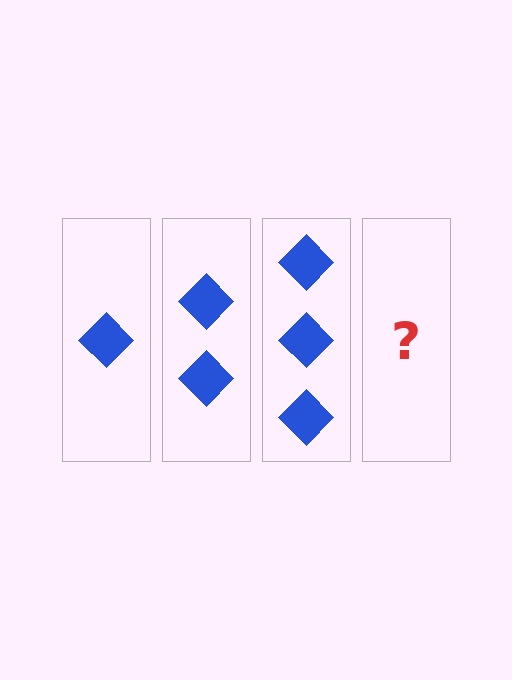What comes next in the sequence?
The next element should be 4 diamonds.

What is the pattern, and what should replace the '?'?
The pattern is that each step adds one more diamond. The '?' should be 4 diamonds.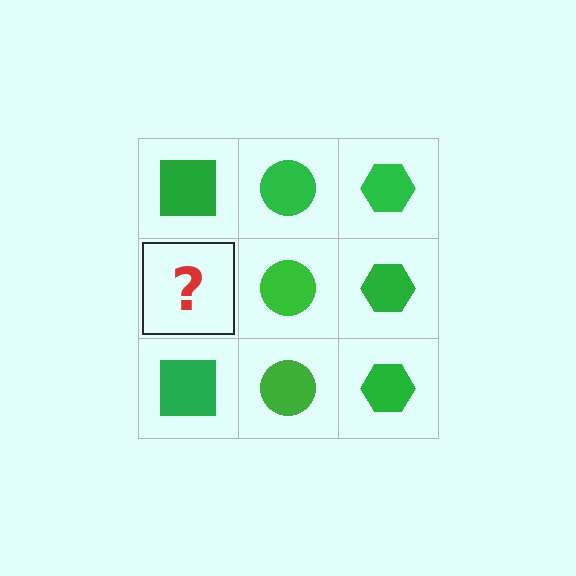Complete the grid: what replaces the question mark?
The question mark should be replaced with a green square.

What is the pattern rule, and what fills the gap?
The rule is that each column has a consistent shape. The gap should be filled with a green square.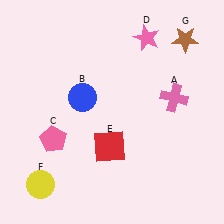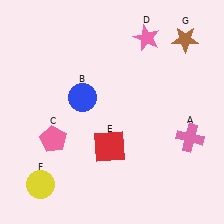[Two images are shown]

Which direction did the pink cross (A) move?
The pink cross (A) moved down.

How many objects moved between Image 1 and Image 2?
1 object moved between the two images.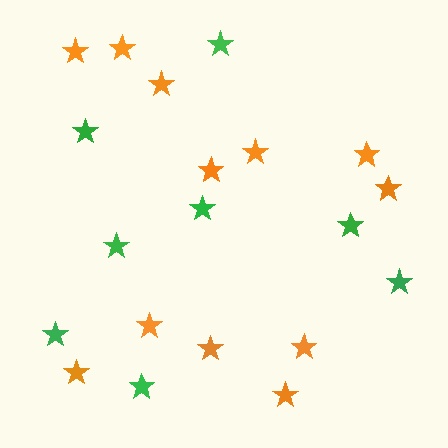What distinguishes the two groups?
There are 2 groups: one group of orange stars (12) and one group of green stars (8).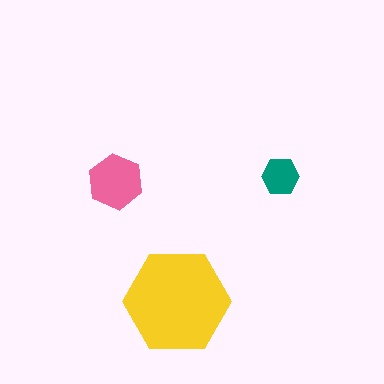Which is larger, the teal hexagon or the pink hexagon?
The pink one.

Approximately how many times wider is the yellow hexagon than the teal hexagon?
About 3 times wider.